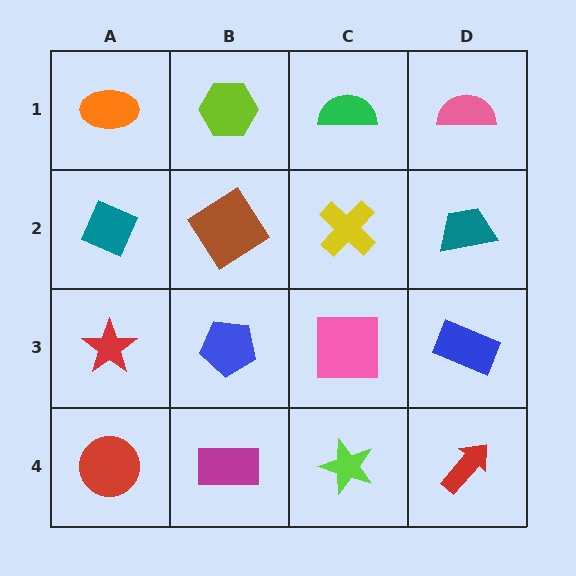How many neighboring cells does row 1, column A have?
2.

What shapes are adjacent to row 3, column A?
A teal diamond (row 2, column A), a red circle (row 4, column A), a blue pentagon (row 3, column B).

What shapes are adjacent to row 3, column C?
A yellow cross (row 2, column C), a lime star (row 4, column C), a blue pentagon (row 3, column B), a blue rectangle (row 3, column D).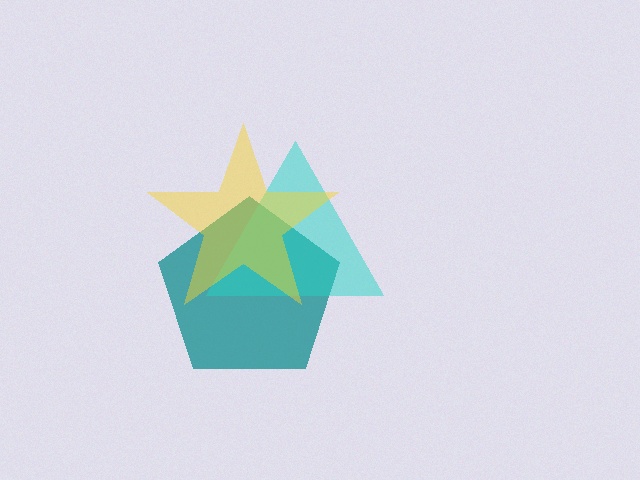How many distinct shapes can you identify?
There are 3 distinct shapes: a teal pentagon, a cyan triangle, a yellow star.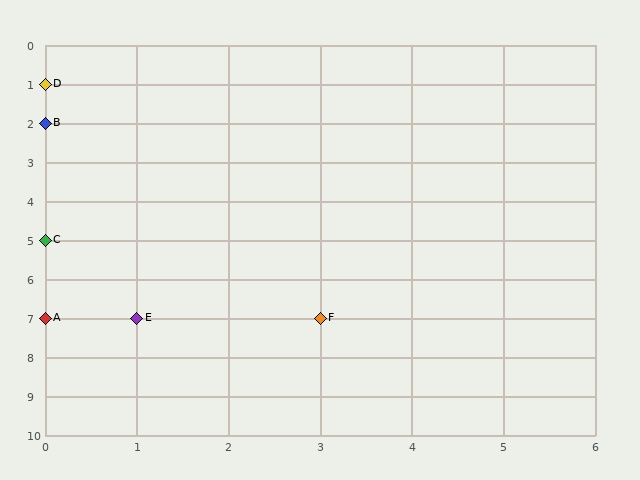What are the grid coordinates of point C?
Point C is at grid coordinates (0, 5).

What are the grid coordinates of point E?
Point E is at grid coordinates (1, 7).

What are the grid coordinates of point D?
Point D is at grid coordinates (0, 1).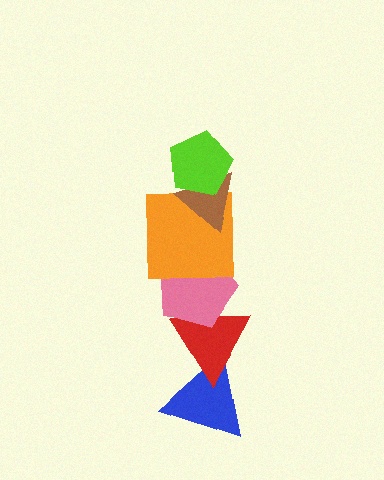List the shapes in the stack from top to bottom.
From top to bottom: the lime pentagon, the brown triangle, the orange square, the pink pentagon, the red triangle, the blue triangle.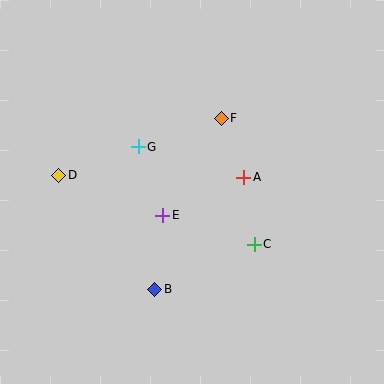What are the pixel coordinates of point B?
Point B is at (155, 289).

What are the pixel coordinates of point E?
Point E is at (163, 215).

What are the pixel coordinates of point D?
Point D is at (59, 175).